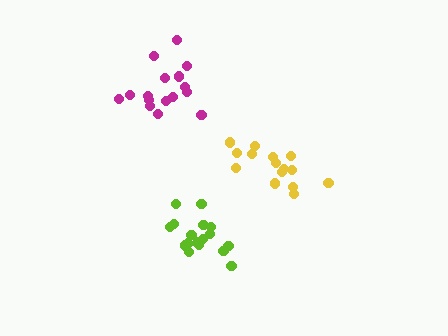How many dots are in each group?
Group 1: 18 dots, Group 2: 15 dots, Group 3: 16 dots (49 total).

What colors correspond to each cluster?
The clusters are colored: lime, yellow, magenta.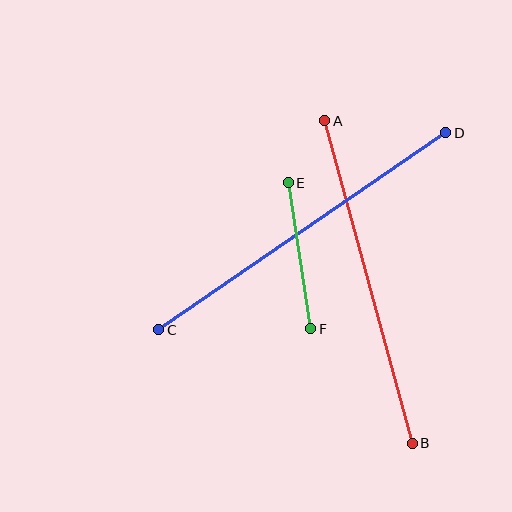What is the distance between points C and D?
The distance is approximately 348 pixels.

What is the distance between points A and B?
The distance is approximately 334 pixels.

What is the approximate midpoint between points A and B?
The midpoint is at approximately (368, 282) pixels.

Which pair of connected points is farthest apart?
Points C and D are farthest apart.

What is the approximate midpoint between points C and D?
The midpoint is at approximately (302, 231) pixels.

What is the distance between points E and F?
The distance is approximately 148 pixels.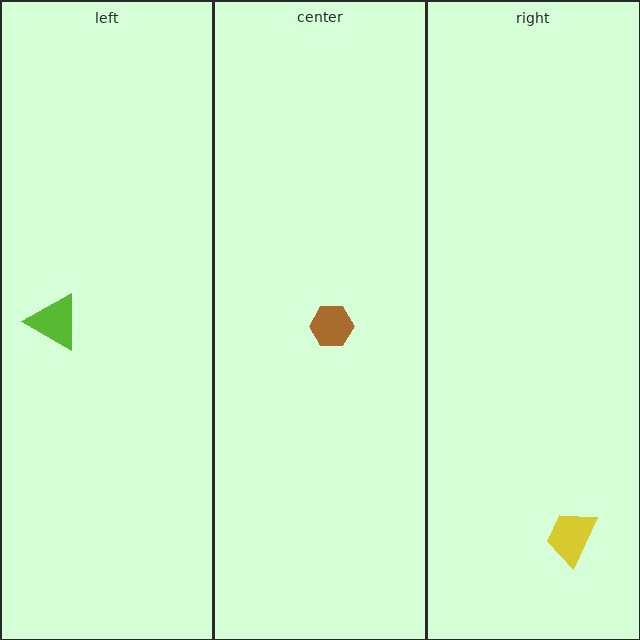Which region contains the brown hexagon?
The center region.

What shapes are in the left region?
The lime triangle.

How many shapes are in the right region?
1.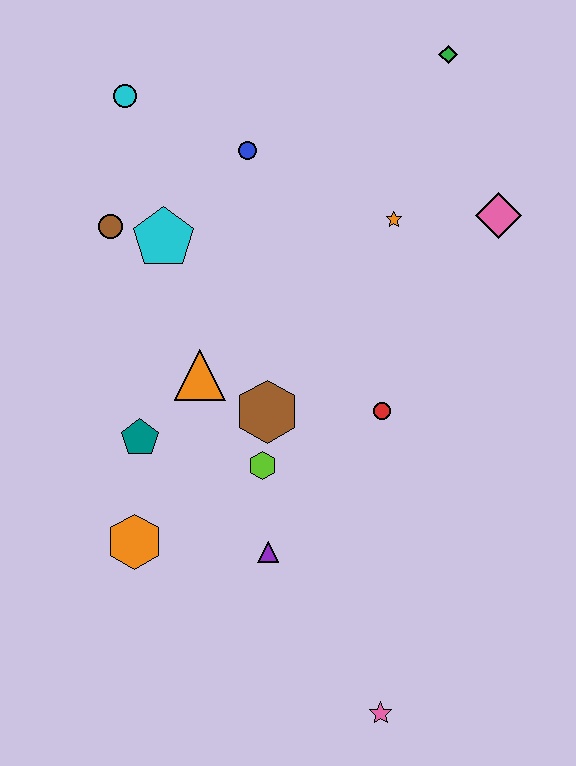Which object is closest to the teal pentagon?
The orange triangle is closest to the teal pentagon.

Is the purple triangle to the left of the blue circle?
No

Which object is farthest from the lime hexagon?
The green diamond is farthest from the lime hexagon.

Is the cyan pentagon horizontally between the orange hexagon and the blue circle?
Yes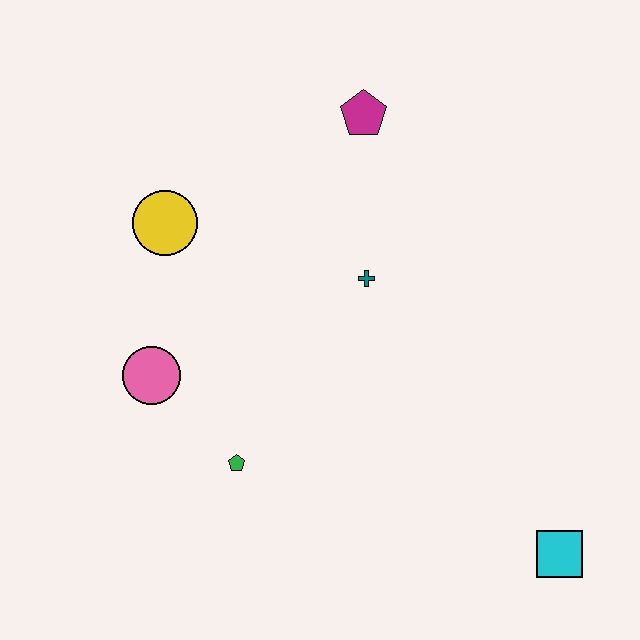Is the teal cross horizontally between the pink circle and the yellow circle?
No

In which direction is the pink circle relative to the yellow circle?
The pink circle is below the yellow circle.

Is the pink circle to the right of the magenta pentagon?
No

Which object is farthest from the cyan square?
The yellow circle is farthest from the cyan square.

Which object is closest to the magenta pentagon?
The teal cross is closest to the magenta pentagon.